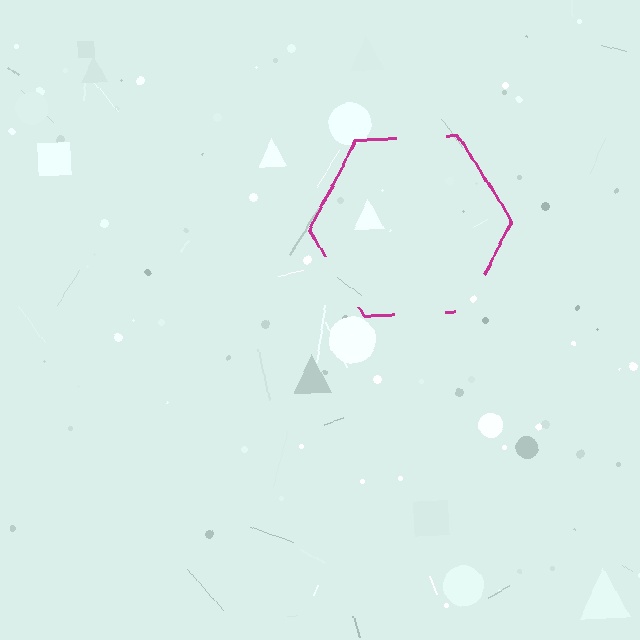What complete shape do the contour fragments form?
The contour fragments form a hexagon.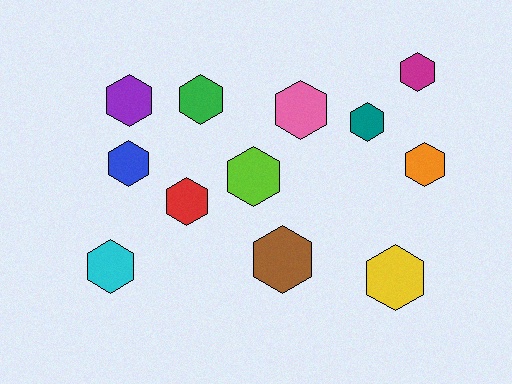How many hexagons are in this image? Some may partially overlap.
There are 12 hexagons.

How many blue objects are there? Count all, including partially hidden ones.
There is 1 blue object.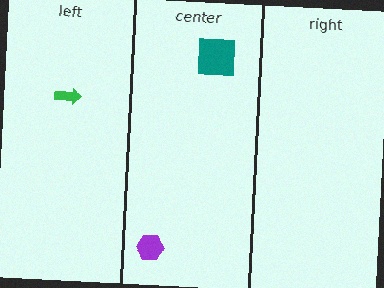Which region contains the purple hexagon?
The center region.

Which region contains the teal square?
The center region.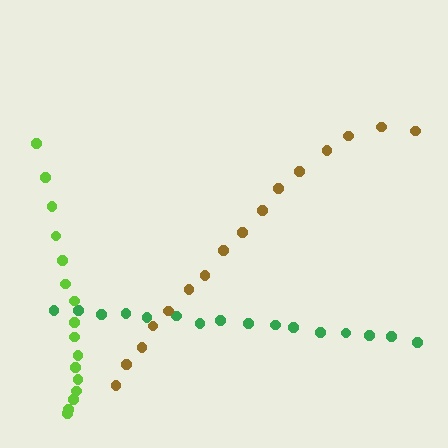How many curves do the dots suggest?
There are 3 distinct paths.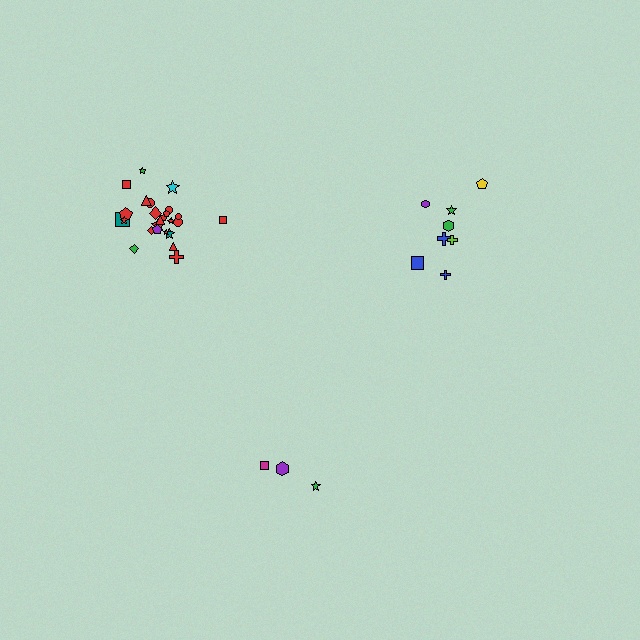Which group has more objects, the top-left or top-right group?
The top-left group.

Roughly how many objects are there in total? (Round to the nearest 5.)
Roughly 35 objects in total.